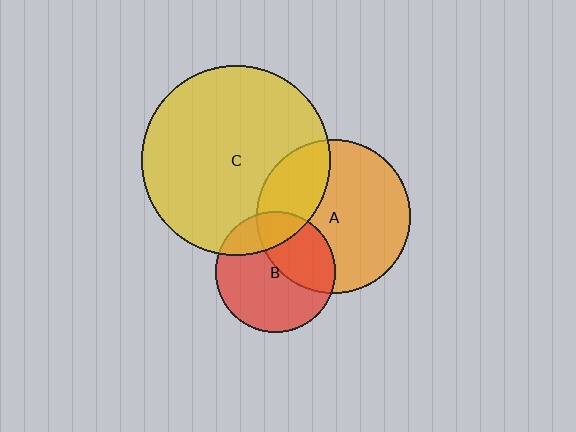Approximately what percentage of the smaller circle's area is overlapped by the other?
Approximately 40%.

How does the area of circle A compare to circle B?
Approximately 1.6 times.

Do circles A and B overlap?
Yes.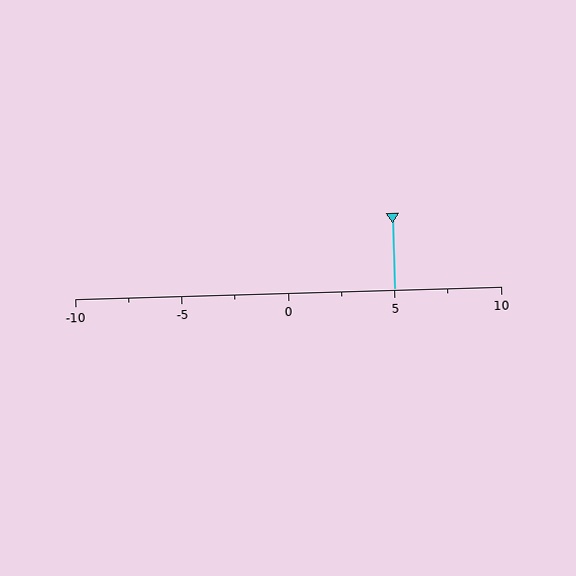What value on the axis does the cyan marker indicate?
The marker indicates approximately 5.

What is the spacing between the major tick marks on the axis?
The major ticks are spaced 5 apart.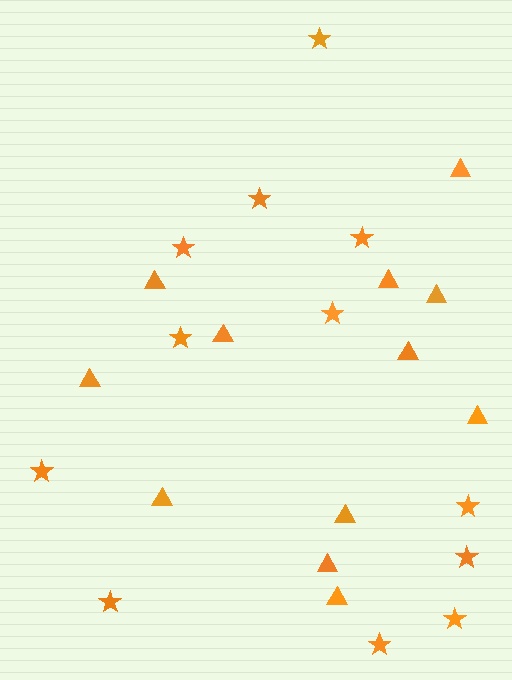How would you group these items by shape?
There are 2 groups: one group of triangles (12) and one group of stars (12).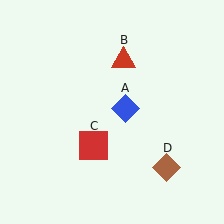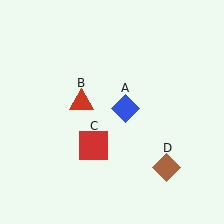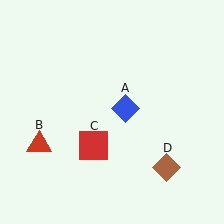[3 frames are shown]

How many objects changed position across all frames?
1 object changed position: red triangle (object B).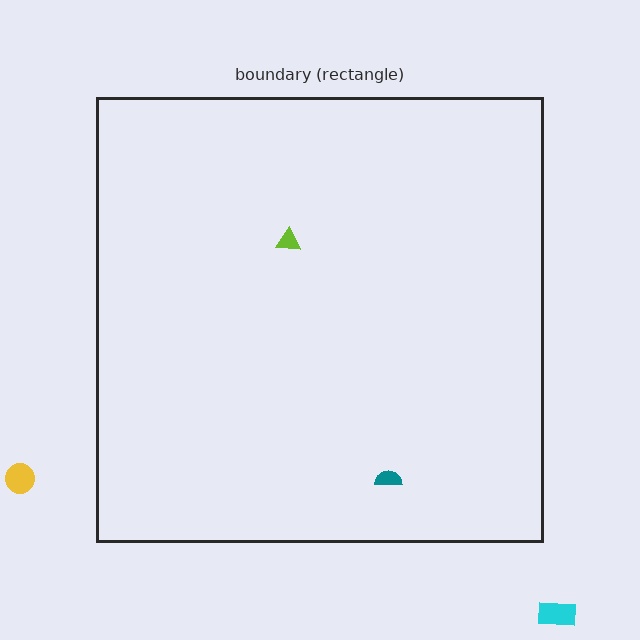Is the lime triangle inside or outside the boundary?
Inside.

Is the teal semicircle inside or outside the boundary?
Inside.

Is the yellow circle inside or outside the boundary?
Outside.